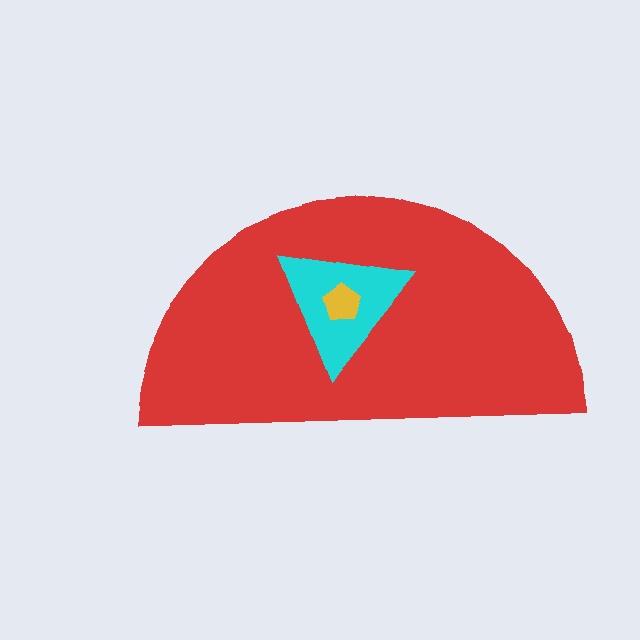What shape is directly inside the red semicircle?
The cyan triangle.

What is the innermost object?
The yellow pentagon.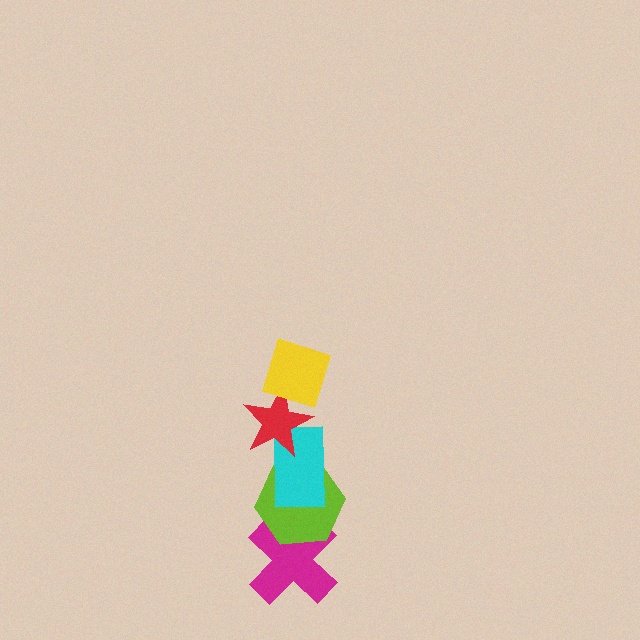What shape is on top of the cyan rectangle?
The red star is on top of the cyan rectangle.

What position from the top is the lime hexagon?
The lime hexagon is 4th from the top.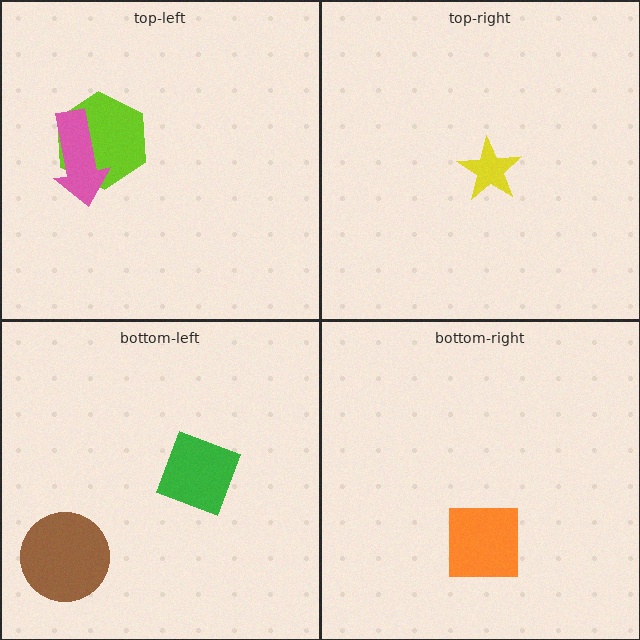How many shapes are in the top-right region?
1.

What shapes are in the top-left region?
The lime hexagon, the pink arrow.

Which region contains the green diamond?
The bottom-left region.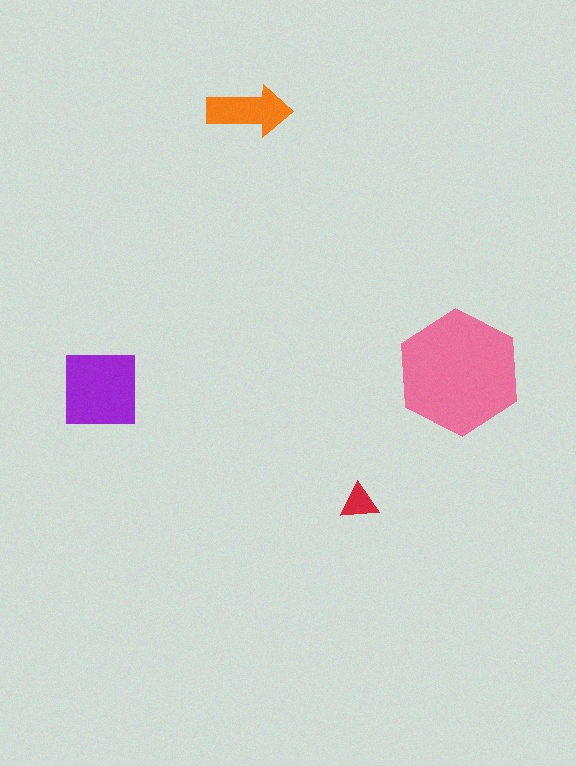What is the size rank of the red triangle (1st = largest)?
4th.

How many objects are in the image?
There are 4 objects in the image.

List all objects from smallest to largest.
The red triangle, the orange arrow, the purple square, the pink hexagon.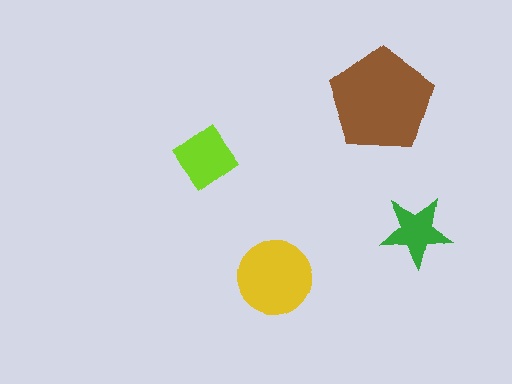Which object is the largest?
The brown pentagon.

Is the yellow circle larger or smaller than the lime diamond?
Larger.